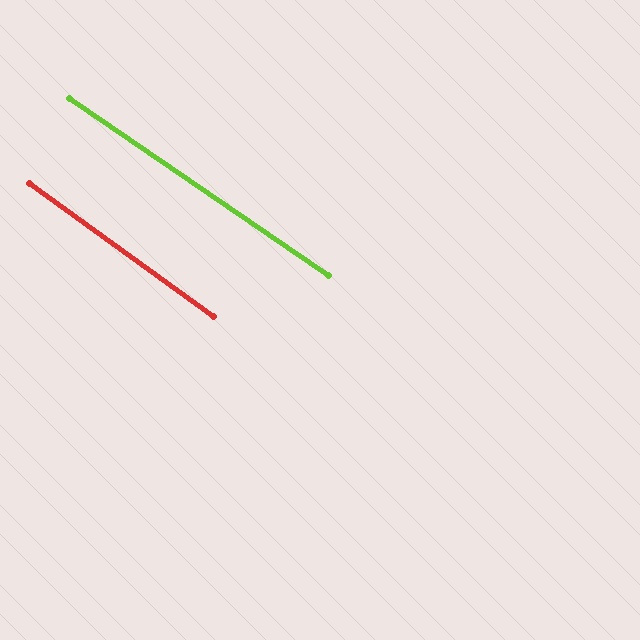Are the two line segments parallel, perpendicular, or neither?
Parallel — their directions differ by only 1.4°.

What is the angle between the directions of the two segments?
Approximately 1 degree.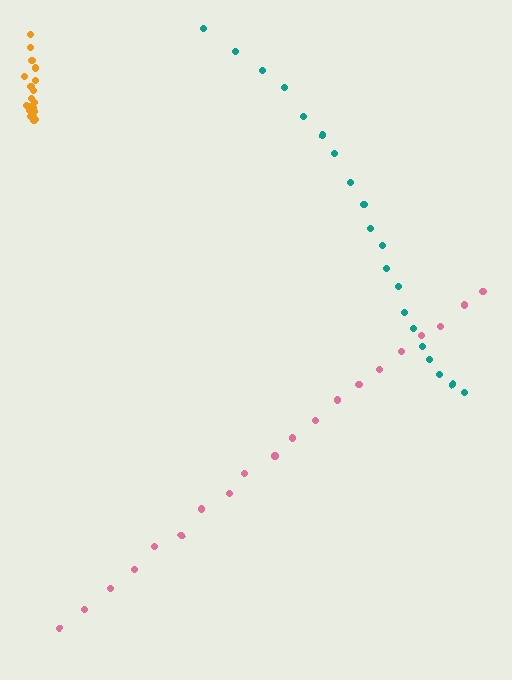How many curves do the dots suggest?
There are 3 distinct paths.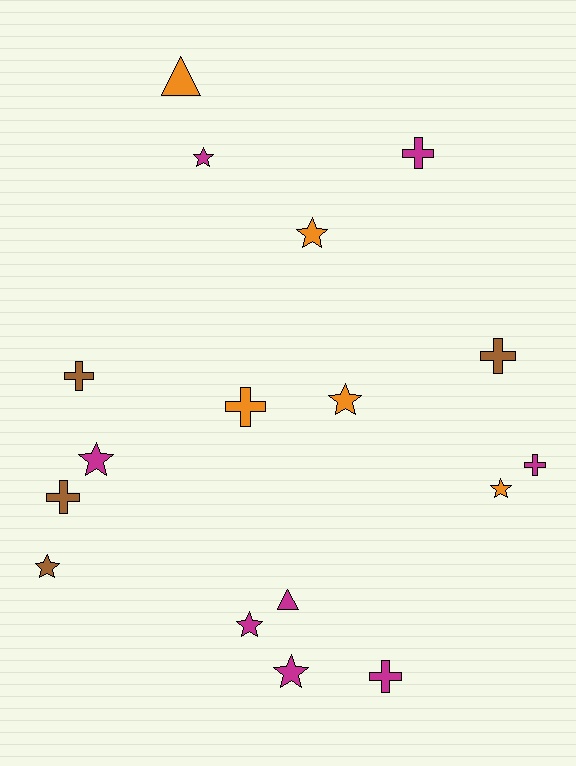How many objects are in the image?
There are 17 objects.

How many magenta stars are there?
There are 4 magenta stars.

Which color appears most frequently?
Magenta, with 8 objects.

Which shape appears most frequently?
Star, with 8 objects.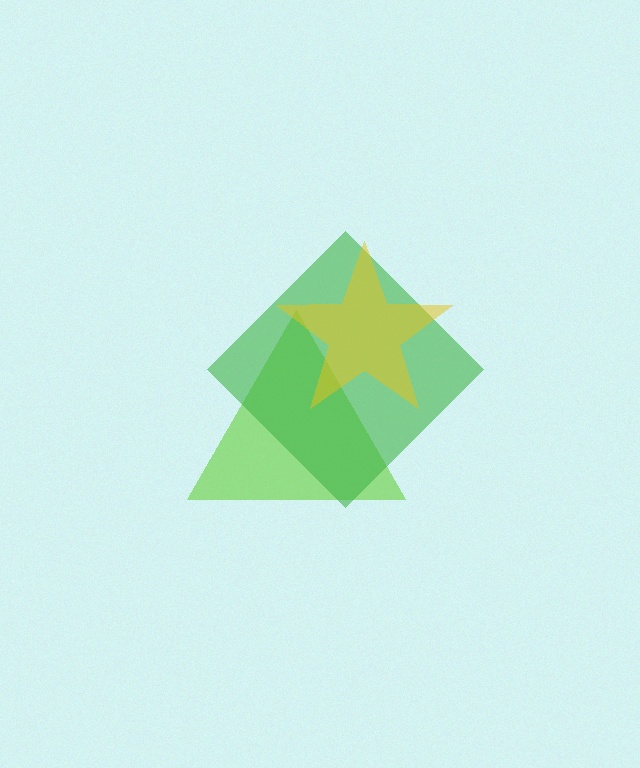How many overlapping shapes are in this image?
There are 3 overlapping shapes in the image.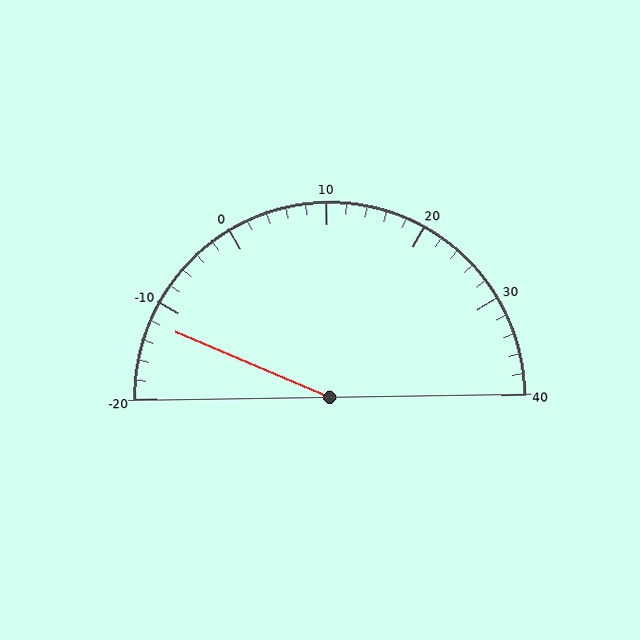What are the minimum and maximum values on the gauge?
The gauge ranges from -20 to 40.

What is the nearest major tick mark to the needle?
The nearest major tick mark is -10.